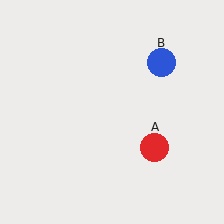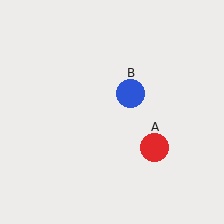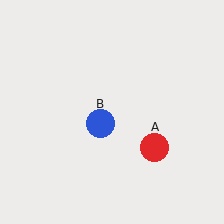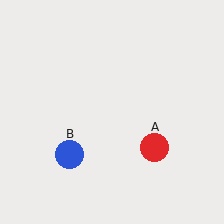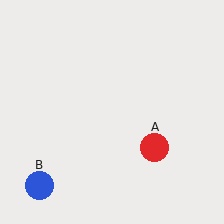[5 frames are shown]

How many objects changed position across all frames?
1 object changed position: blue circle (object B).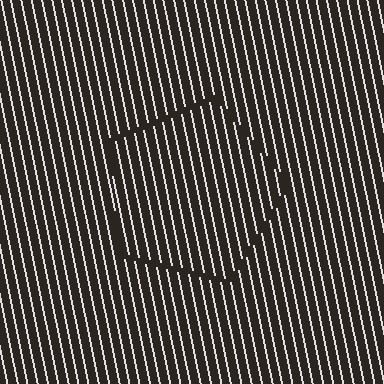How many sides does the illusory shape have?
5 sides — the line-ends trace a pentagon.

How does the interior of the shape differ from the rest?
The interior of the shape contains the same grating, shifted by half a period — the contour is defined by the phase discontinuity where line-ends from the inner and outer gratings abut.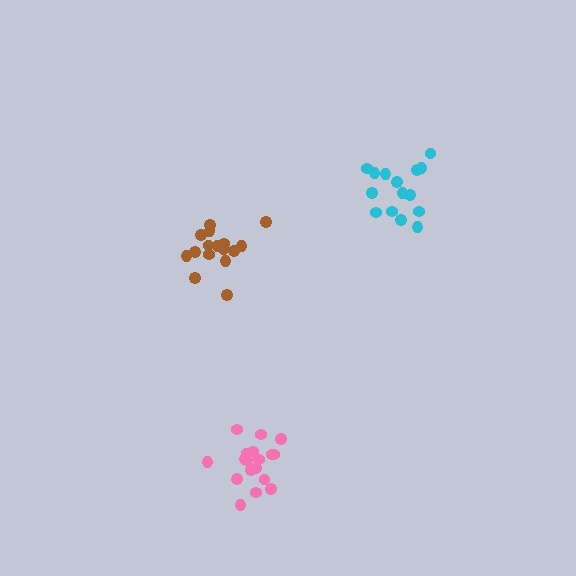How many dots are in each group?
Group 1: 18 dots, Group 2: 16 dots, Group 3: 15 dots (49 total).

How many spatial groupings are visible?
There are 3 spatial groupings.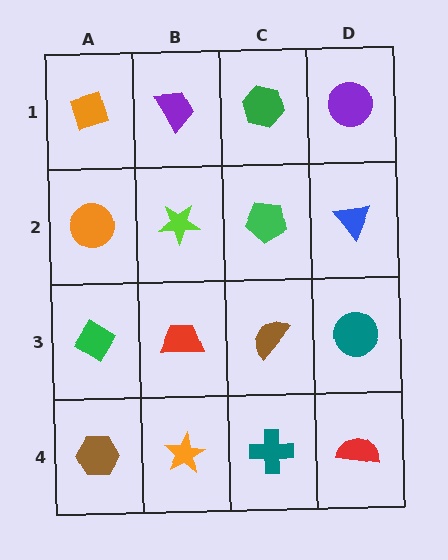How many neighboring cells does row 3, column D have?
3.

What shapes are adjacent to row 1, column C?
A green pentagon (row 2, column C), a purple trapezoid (row 1, column B), a purple circle (row 1, column D).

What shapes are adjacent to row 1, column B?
A lime star (row 2, column B), an orange diamond (row 1, column A), a green hexagon (row 1, column C).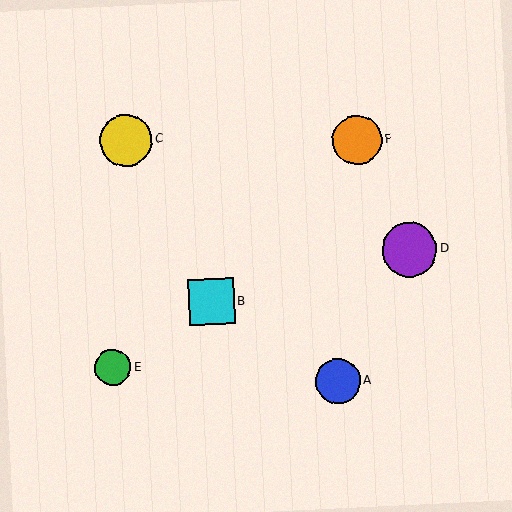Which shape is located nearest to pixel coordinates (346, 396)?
The blue circle (labeled A) at (338, 382) is nearest to that location.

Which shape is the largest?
The purple circle (labeled D) is the largest.